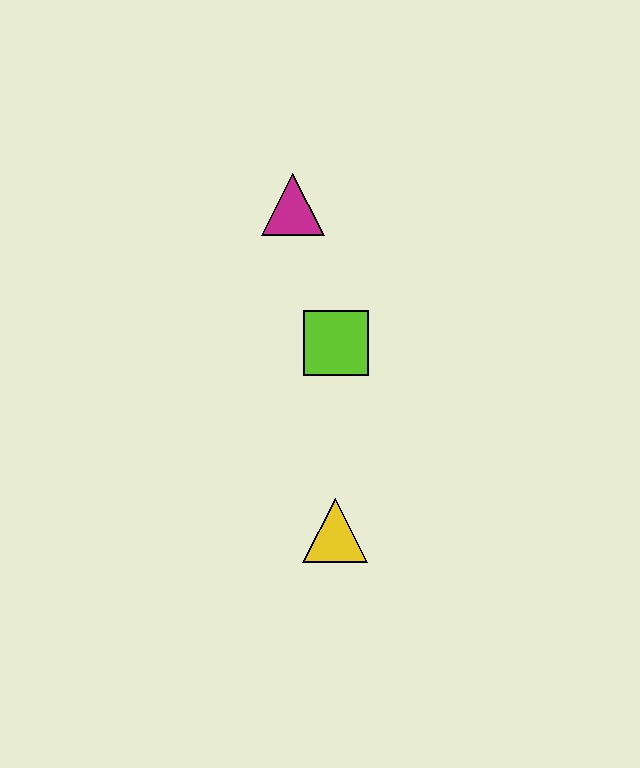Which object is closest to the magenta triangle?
The lime square is closest to the magenta triangle.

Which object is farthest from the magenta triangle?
The yellow triangle is farthest from the magenta triangle.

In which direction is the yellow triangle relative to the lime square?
The yellow triangle is below the lime square.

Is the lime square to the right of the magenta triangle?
Yes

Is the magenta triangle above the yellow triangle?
Yes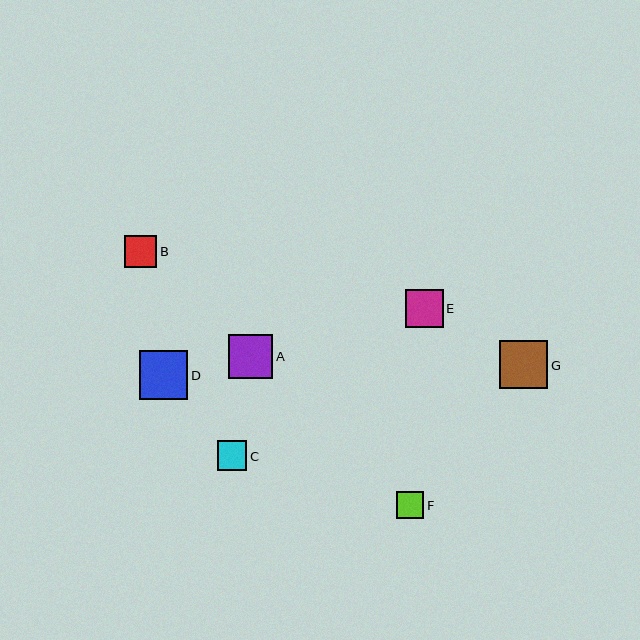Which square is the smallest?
Square F is the smallest with a size of approximately 28 pixels.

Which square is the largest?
Square D is the largest with a size of approximately 49 pixels.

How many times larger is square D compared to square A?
Square D is approximately 1.1 times the size of square A.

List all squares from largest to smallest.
From largest to smallest: D, G, A, E, B, C, F.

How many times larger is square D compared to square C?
Square D is approximately 1.7 times the size of square C.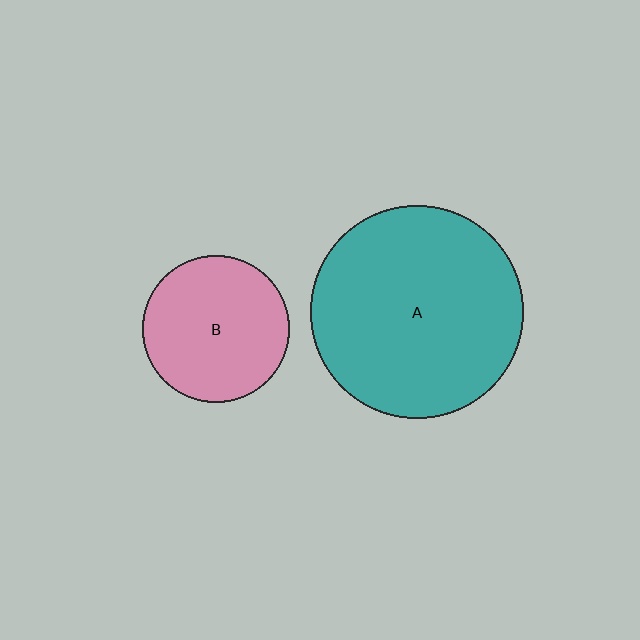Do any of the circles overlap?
No, none of the circles overlap.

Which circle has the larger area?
Circle A (teal).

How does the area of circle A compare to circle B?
Approximately 2.1 times.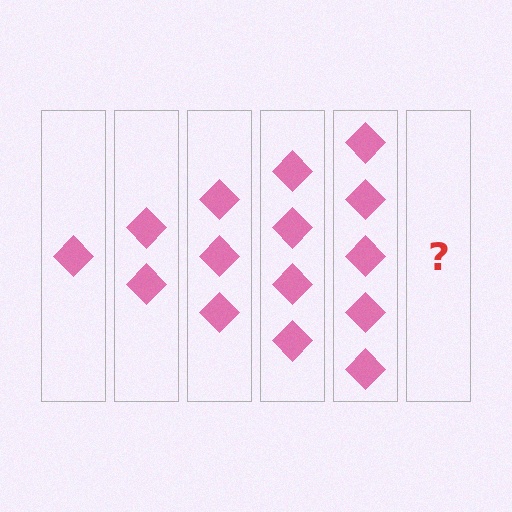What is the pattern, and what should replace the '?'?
The pattern is that each step adds one more diamond. The '?' should be 6 diamonds.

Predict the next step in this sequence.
The next step is 6 diamonds.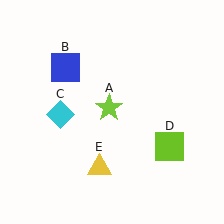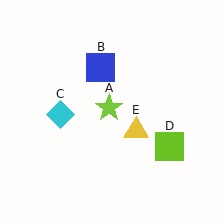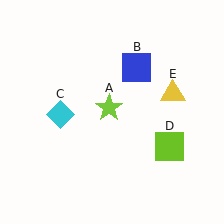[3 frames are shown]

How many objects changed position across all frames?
2 objects changed position: blue square (object B), yellow triangle (object E).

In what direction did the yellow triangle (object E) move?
The yellow triangle (object E) moved up and to the right.